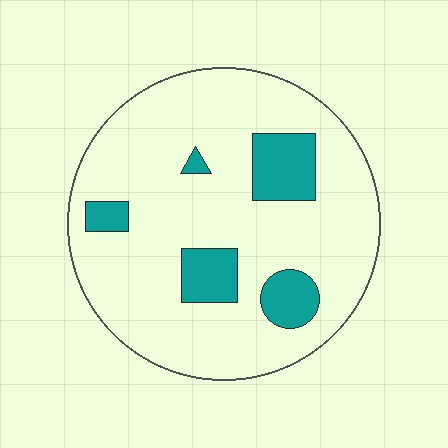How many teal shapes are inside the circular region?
5.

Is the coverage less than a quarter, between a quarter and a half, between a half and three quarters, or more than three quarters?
Less than a quarter.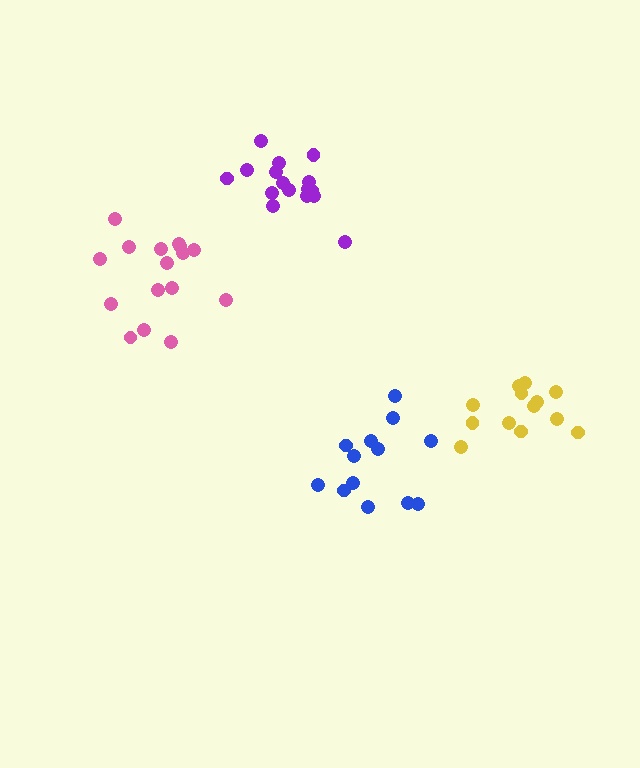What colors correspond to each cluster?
The clusters are colored: yellow, blue, pink, purple.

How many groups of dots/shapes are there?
There are 4 groups.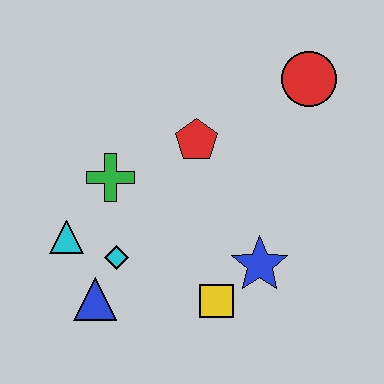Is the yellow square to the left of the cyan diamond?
No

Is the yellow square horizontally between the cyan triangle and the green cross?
No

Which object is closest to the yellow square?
The blue star is closest to the yellow square.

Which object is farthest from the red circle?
The blue triangle is farthest from the red circle.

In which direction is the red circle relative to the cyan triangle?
The red circle is to the right of the cyan triangle.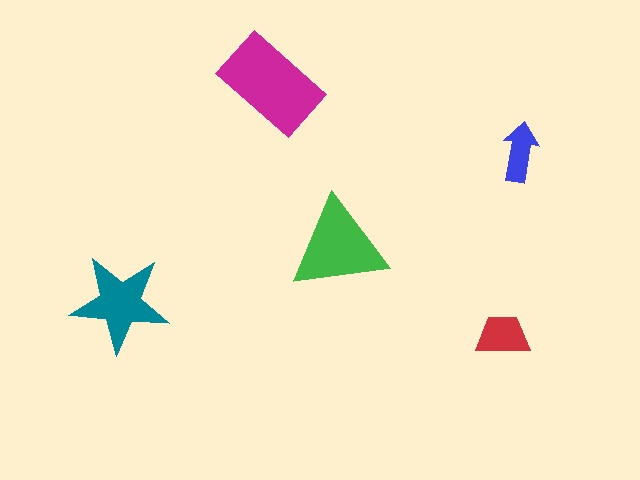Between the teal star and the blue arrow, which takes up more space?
The teal star.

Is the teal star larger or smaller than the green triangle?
Smaller.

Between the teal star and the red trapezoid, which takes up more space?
The teal star.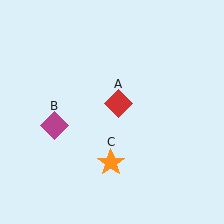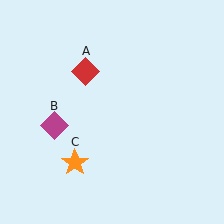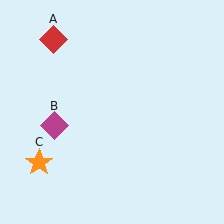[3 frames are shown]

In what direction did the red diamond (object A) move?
The red diamond (object A) moved up and to the left.